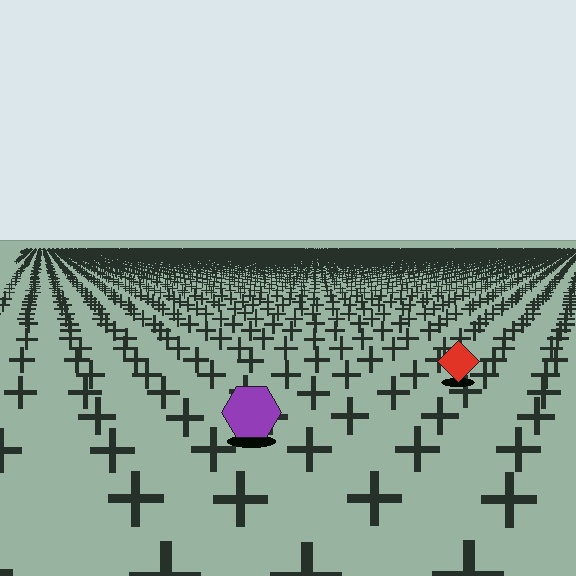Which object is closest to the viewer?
The purple hexagon is closest. The texture marks near it are larger and more spread out.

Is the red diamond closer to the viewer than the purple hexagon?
No. The purple hexagon is closer — you can tell from the texture gradient: the ground texture is coarser near it.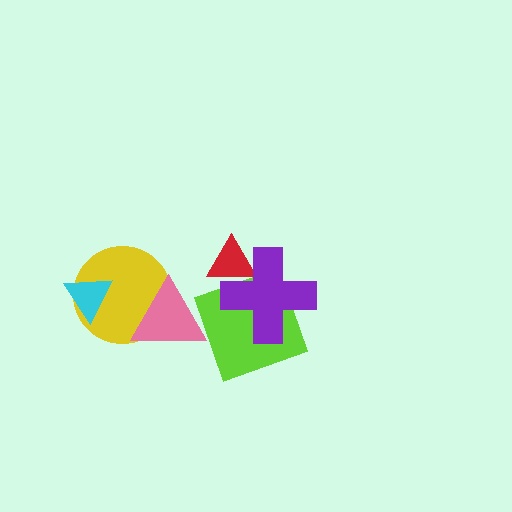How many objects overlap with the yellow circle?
2 objects overlap with the yellow circle.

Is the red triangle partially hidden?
Yes, it is partially covered by another shape.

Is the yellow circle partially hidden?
Yes, it is partially covered by another shape.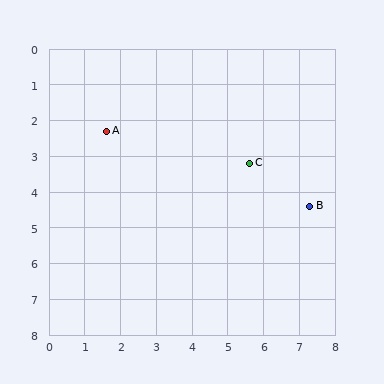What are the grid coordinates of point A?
Point A is at approximately (1.6, 2.3).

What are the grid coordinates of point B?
Point B is at approximately (7.3, 4.4).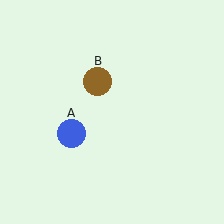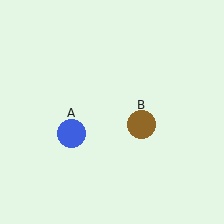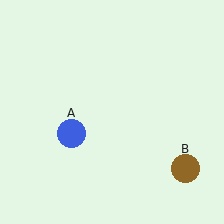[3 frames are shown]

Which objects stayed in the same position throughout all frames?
Blue circle (object A) remained stationary.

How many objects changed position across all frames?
1 object changed position: brown circle (object B).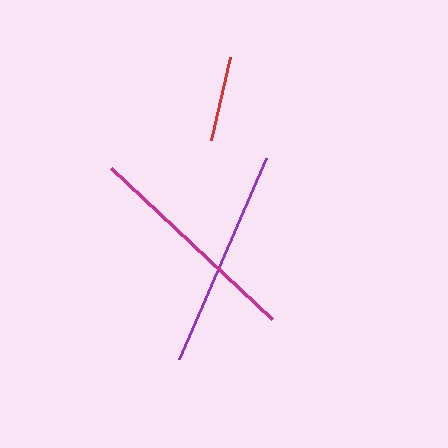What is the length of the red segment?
The red segment is approximately 85 pixels long.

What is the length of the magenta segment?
The magenta segment is approximately 220 pixels long.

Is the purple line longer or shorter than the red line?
The purple line is longer than the red line.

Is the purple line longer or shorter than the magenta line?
The magenta line is longer than the purple line.